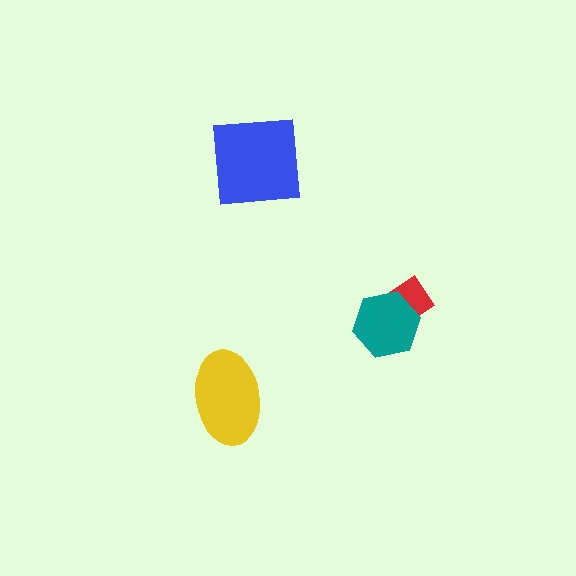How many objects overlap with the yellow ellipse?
0 objects overlap with the yellow ellipse.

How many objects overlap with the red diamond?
1 object overlaps with the red diamond.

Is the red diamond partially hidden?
Yes, it is partially covered by another shape.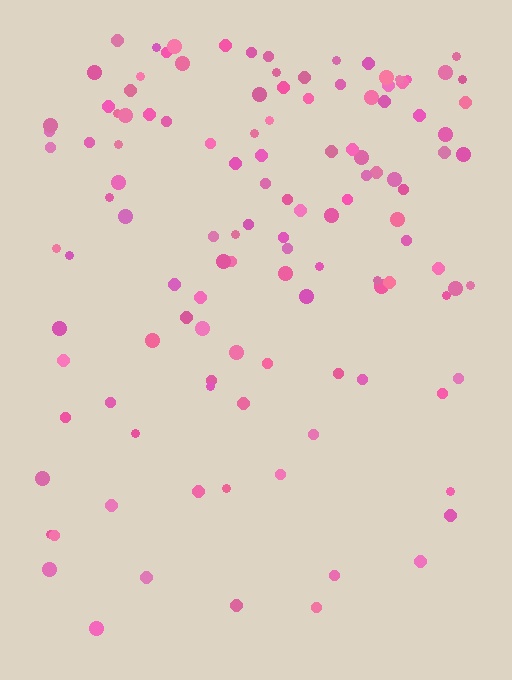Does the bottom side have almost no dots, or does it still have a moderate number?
Still a moderate number, just noticeably fewer than the top.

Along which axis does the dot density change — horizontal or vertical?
Vertical.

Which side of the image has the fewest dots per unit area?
The bottom.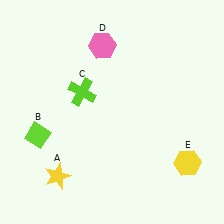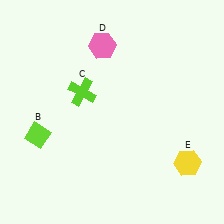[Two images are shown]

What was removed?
The yellow star (A) was removed in Image 2.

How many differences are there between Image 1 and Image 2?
There is 1 difference between the two images.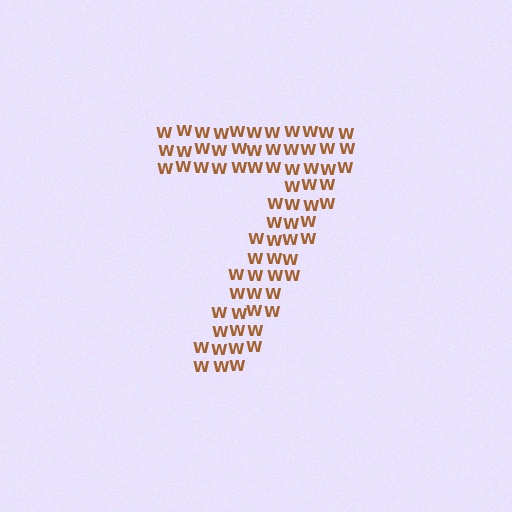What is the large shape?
The large shape is the digit 7.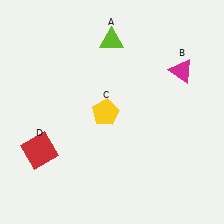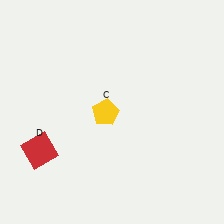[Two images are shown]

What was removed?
The magenta triangle (B), the lime triangle (A) were removed in Image 2.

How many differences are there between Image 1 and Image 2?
There are 2 differences between the two images.